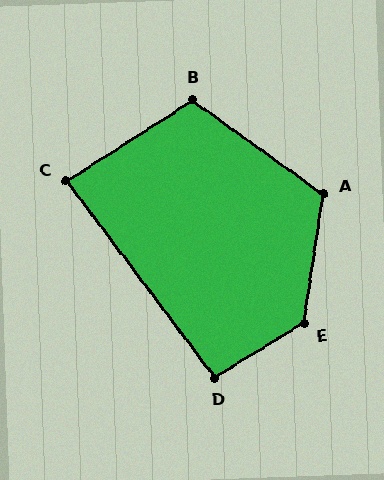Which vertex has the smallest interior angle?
C, at approximately 85 degrees.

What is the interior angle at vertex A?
Approximately 117 degrees (obtuse).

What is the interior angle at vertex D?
Approximately 96 degrees (obtuse).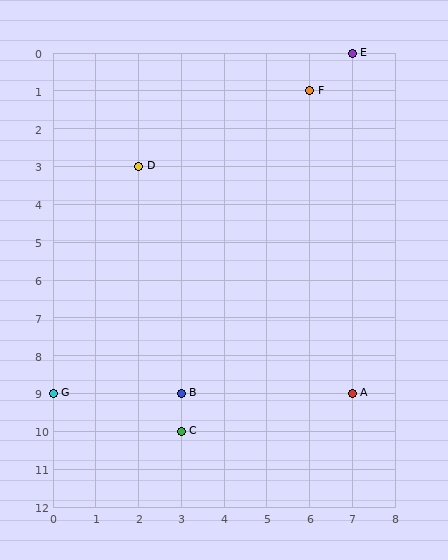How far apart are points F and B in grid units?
Points F and B are 3 columns and 8 rows apart (about 8.5 grid units diagonally).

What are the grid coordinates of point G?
Point G is at grid coordinates (0, 9).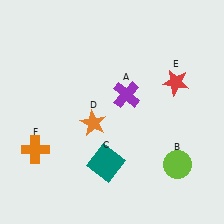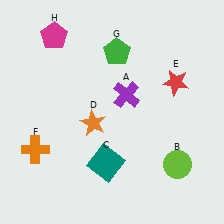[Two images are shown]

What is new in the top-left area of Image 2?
A magenta pentagon (H) was added in the top-left area of Image 2.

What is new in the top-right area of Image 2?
A green pentagon (G) was added in the top-right area of Image 2.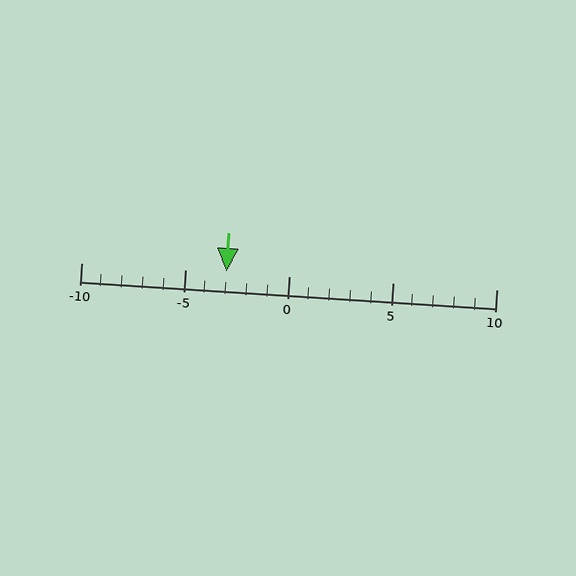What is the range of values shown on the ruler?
The ruler shows values from -10 to 10.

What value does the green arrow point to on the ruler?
The green arrow points to approximately -3.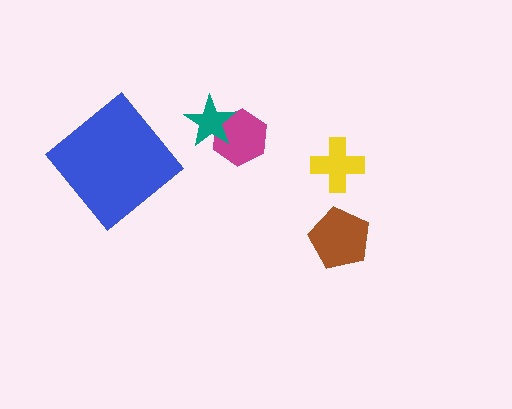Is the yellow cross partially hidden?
No, no other shape covers it.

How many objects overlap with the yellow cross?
0 objects overlap with the yellow cross.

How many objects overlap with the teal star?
1 object overlaps with the teal star.